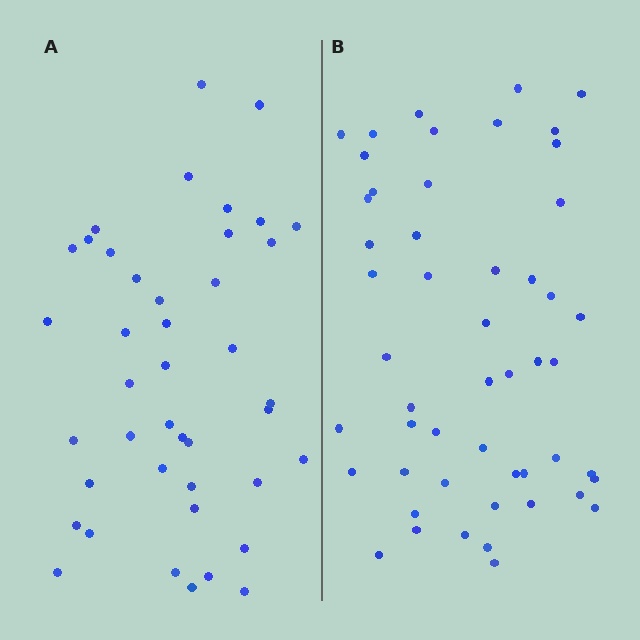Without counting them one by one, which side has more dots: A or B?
Region B (the right region) has more dots.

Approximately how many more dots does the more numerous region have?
Region B has roughly 8 or so more dots than region A.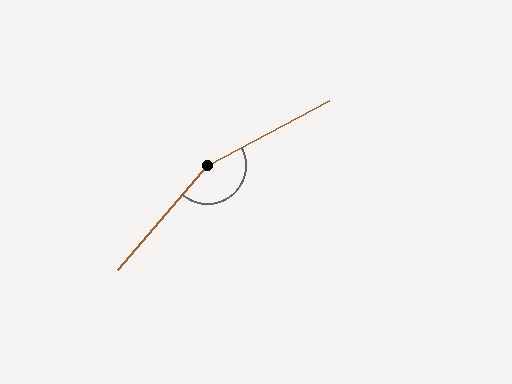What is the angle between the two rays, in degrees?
Approximately 159 degrees.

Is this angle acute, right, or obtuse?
It is obtuse.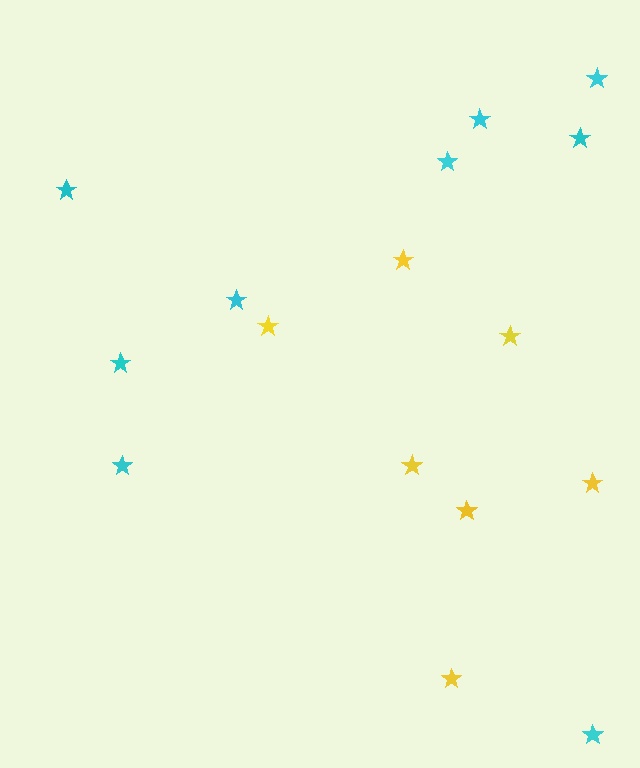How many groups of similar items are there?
There are 2 groups: one group of cyan stars (9) and one group of yellow stars (7).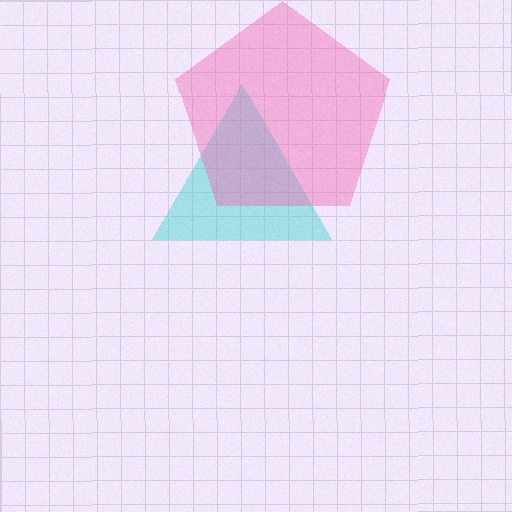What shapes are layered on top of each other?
The layered shapes are: a cyan triangle, a pink pentagon.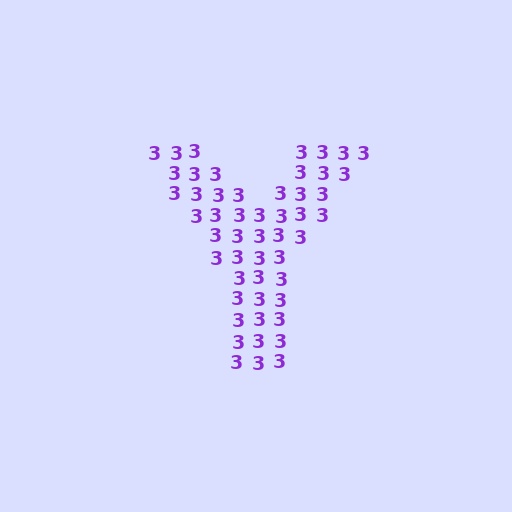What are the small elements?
The small elements are digit 3's.